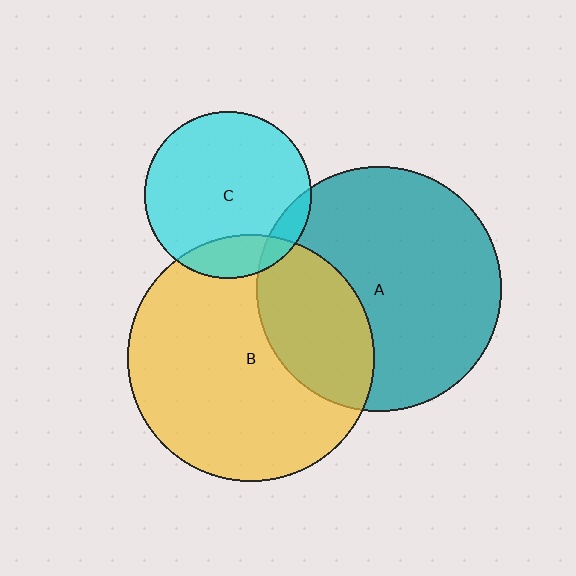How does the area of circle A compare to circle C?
Approximately 2.2 times.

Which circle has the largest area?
Circle B (yellow).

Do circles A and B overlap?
Yes.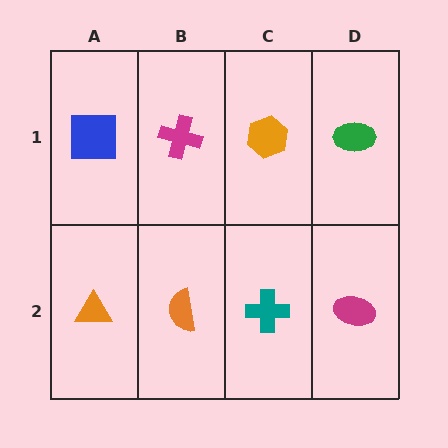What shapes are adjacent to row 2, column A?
A blue square (row 1, column A), an orange semicircle (row 2, column B).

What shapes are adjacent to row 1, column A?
An orange triangle (row 2, column A), a magenta cross (row 1, column B).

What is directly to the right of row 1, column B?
An orange hexagon.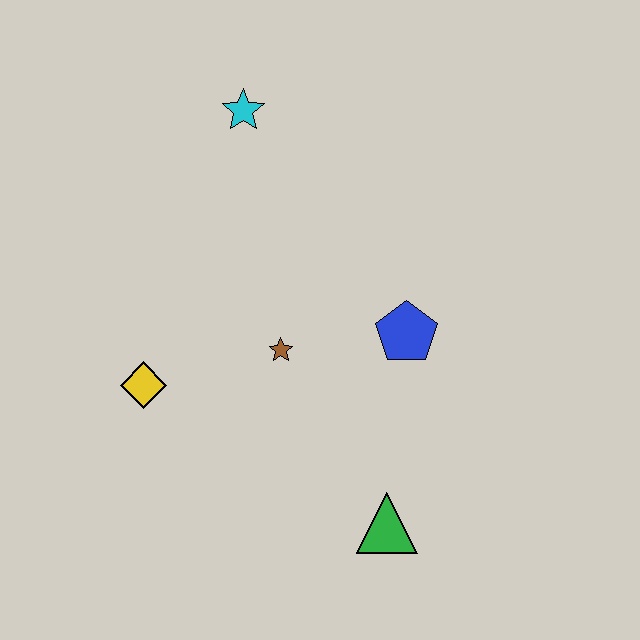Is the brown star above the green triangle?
Yes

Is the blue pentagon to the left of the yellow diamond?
No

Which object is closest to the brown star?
The blue pentagon is closest to the brown star.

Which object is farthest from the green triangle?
The cyan star is farthest from the green triangle.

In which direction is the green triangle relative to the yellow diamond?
The green triangle is to the right of the yellow diamond.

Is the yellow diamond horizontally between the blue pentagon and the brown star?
No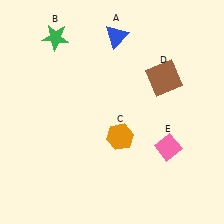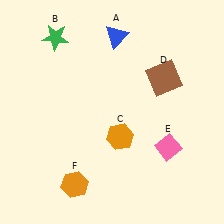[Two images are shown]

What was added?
An orange hexagon (F) was added in Image 2.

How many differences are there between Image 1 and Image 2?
There is 1 difference between the two images.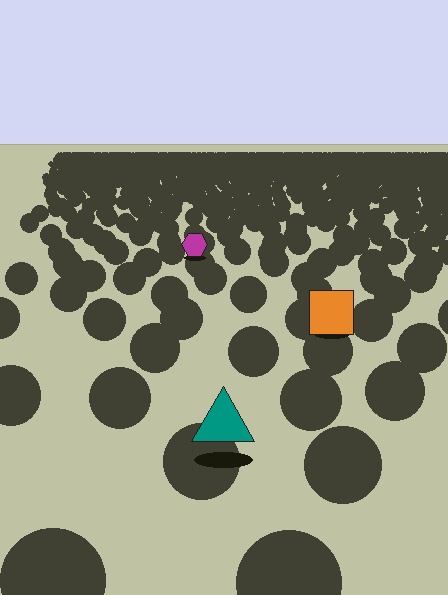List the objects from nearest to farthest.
From nearest to farthest: the teal triangle, the orange square, the magenta hexagon.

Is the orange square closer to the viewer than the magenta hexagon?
Yes. The orange square is closer — you can tell from the texture gradient: the ground texture is coarser near it.